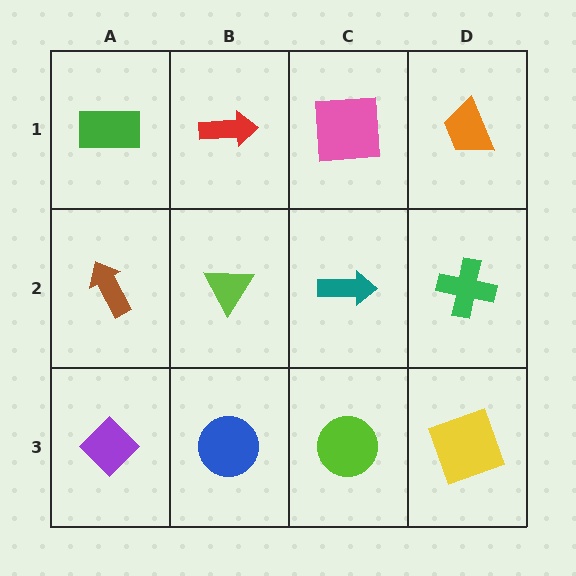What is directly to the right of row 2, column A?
A lime triangle.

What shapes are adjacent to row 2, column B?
A red arrow (row 1, column B), a blue circle (row 3, column B), a brown arrow (row 2, column A), a teal arrow (row 2, column C).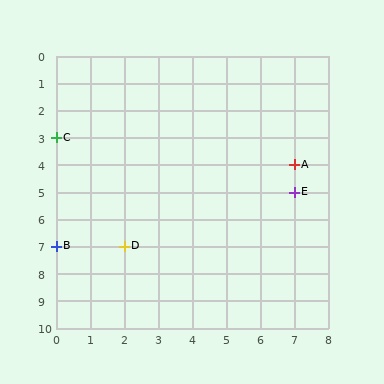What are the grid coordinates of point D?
Point D is at grid coordinates (2, 7).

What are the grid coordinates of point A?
Point A is at grid coordinates (7, 4).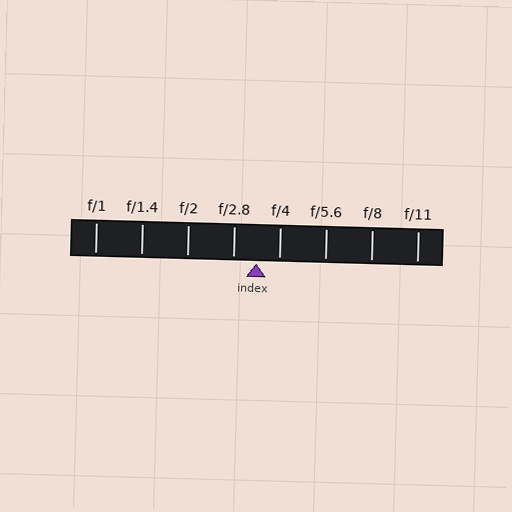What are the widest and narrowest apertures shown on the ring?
The widest aperture shown is f/1 and the narrowest is f/11.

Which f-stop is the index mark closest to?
The index mark is closest to f/4.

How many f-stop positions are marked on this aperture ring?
There are 8 f-stop positions marked.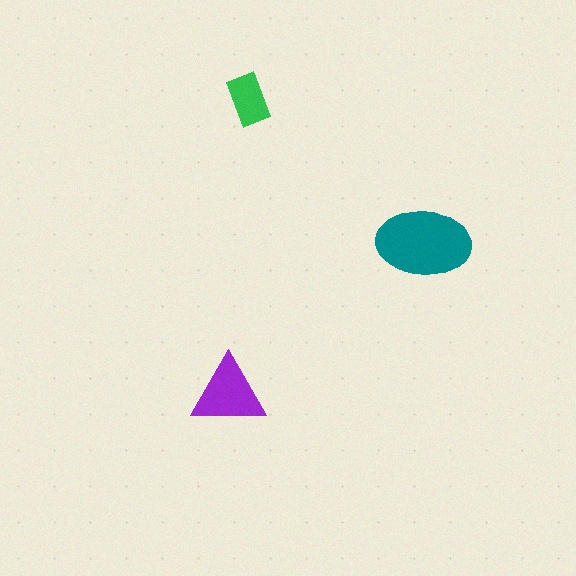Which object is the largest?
The teal ellipse.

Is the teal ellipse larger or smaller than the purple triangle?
Larger.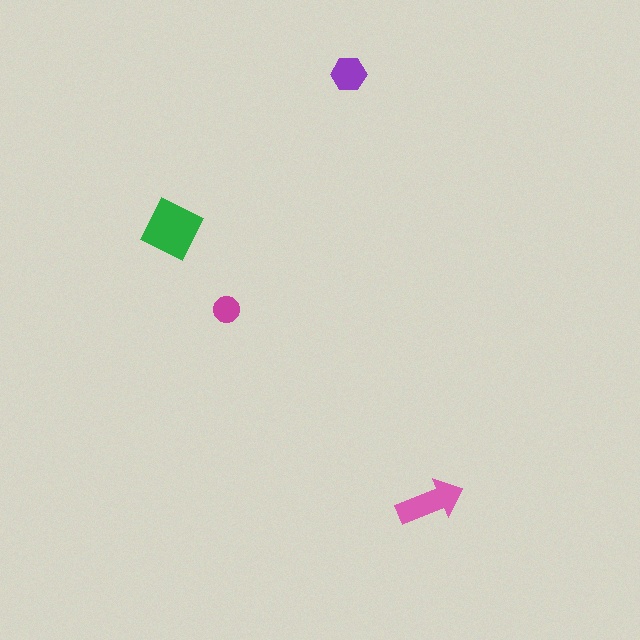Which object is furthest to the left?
The green square is leftmost.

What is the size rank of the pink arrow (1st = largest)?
2nd.